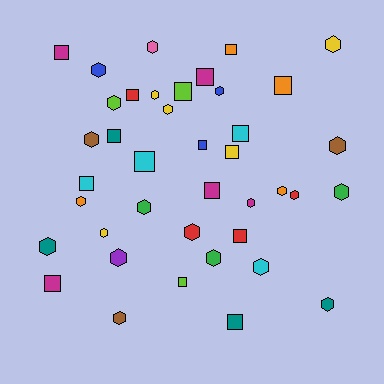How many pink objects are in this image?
There is 1 pink object.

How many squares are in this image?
There are 17 squares.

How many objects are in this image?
There are 40 objects.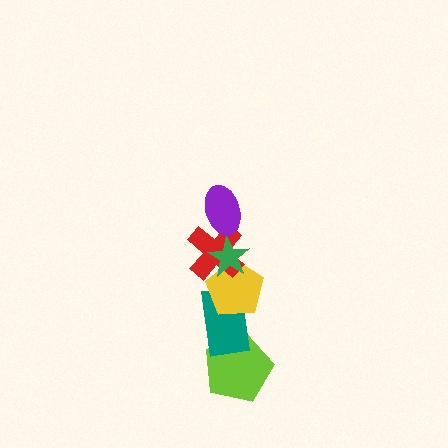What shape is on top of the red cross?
The green star is on top of the red cross.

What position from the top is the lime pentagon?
The lime pentagon is 6th from the top.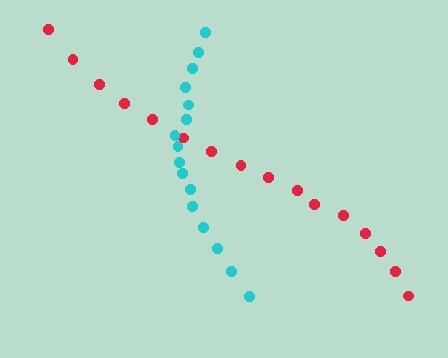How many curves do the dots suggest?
There are 2 distinct paths.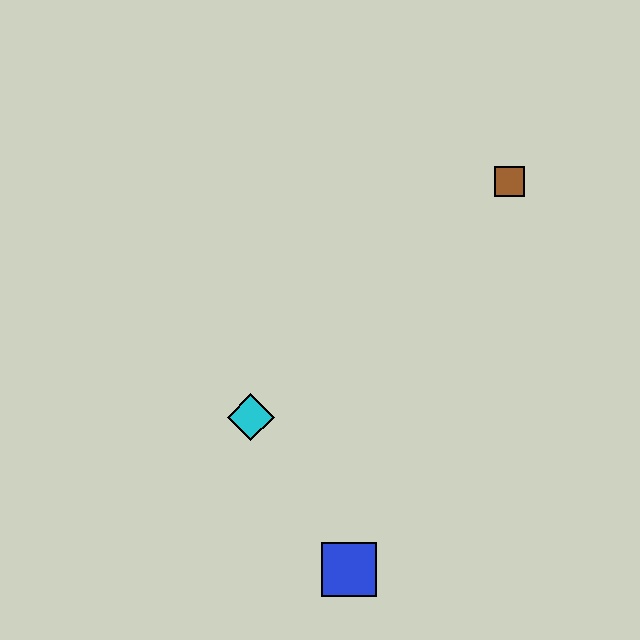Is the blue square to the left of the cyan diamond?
No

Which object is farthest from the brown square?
The blue square is farthest from the brown square.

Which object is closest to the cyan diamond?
The blue square is closest to the cyan diamond.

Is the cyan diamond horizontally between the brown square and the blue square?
No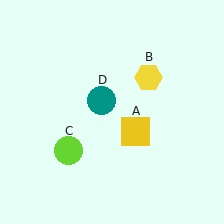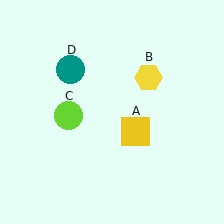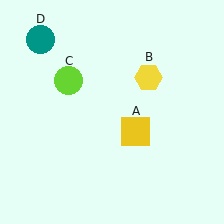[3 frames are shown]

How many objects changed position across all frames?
2 objects changed position: lime circle (object C), teal circle (object D).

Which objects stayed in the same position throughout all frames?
Yellow square (object A) and yellow hexagon (object B) remained stationary.